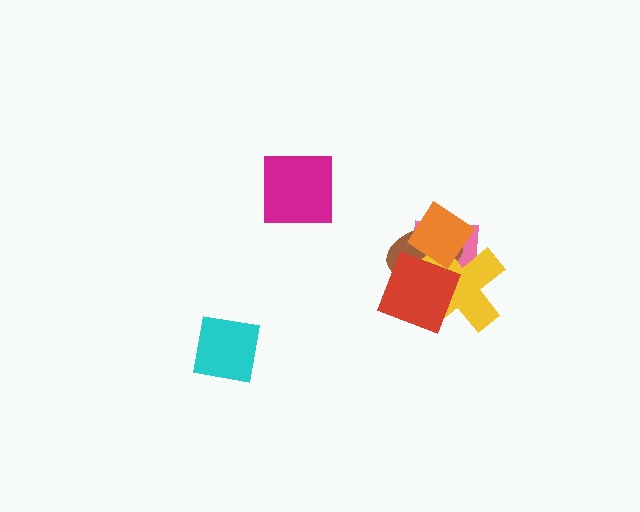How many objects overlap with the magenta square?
0 objects overlap with the magenta square.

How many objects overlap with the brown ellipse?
4 objects overlap with the brown ellipse.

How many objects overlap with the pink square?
4 objects overlap with the pink square.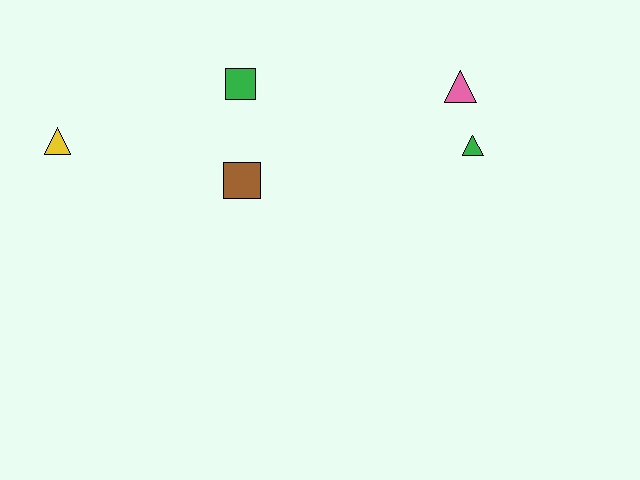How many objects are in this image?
There are 5 objects.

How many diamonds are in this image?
There are no diamonds.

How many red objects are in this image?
There are no red objects.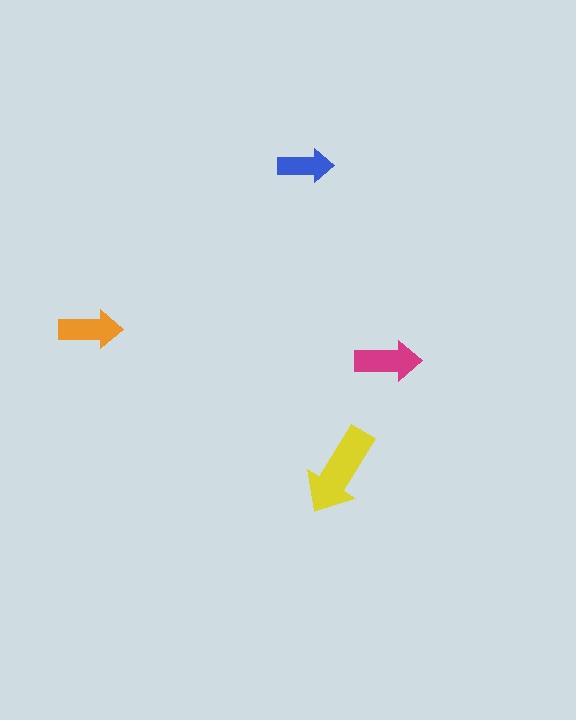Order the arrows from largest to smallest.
the yellow one, the magenta one, the orange one, the blue one.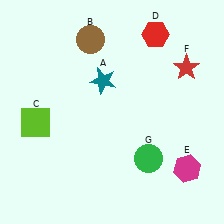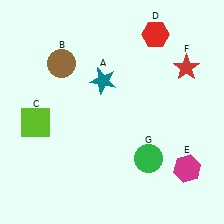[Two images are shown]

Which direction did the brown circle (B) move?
The brown circle (B) moved left.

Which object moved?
The brown circle (B) moved left.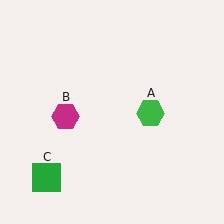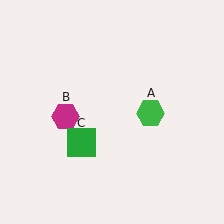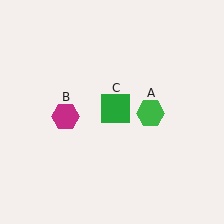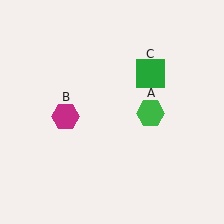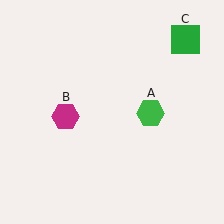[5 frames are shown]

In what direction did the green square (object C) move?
The green square (object C) moved up and to the right.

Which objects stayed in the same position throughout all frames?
Green hexagon (object A) and magenta hexagon (object B) remained stationary.